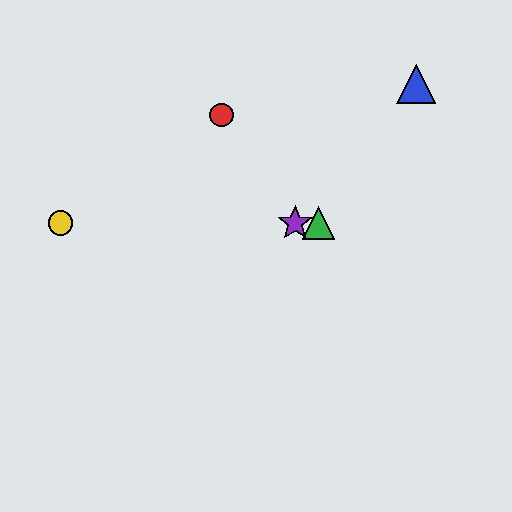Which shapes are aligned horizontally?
The green triangle, the yellow circle, the purple star are aligned horizontally.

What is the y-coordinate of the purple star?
The purple star is at y≈223.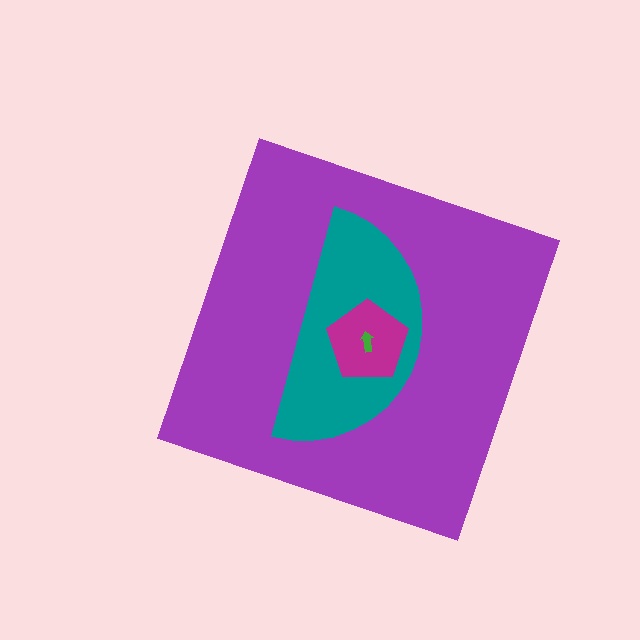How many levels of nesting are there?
4.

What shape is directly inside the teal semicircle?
The magenta pentagon.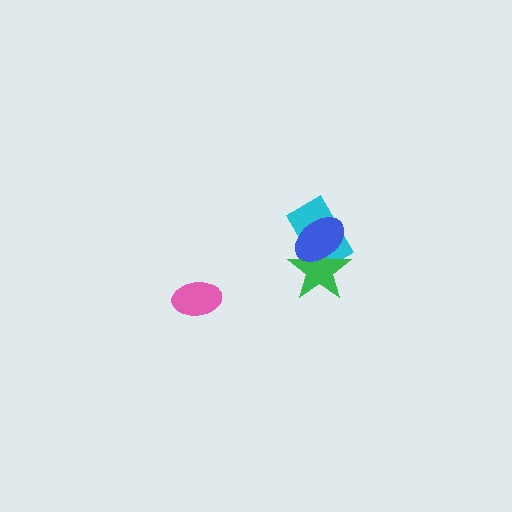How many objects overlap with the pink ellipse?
0 objects overlap with the pink ellipse.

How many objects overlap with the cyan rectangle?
2 objects overlap with the cyan rectangle.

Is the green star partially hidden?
Yes, it is partially covered by another shape.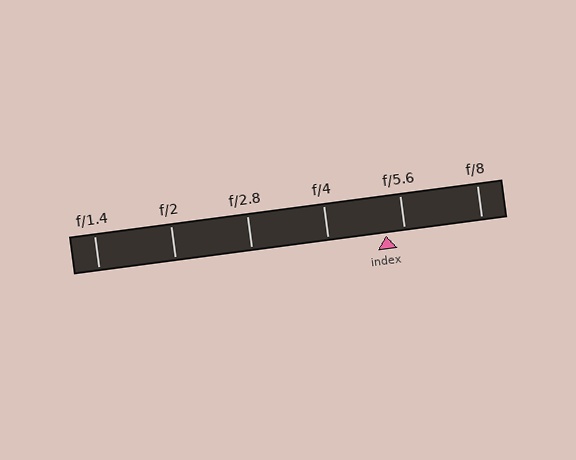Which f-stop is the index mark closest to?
The index mark is closest to f/5.6.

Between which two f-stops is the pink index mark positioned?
The index mark is between f/4 and f/5.6.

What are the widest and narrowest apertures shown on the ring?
The widest aperture shown is f/1.4 and the narrowest is f/8.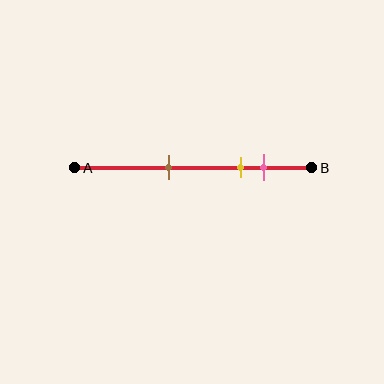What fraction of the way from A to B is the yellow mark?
The yellow mark is approximately 70% (0.7) of the way from A to B.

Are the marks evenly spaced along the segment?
No, the marks are not evenly spaced.